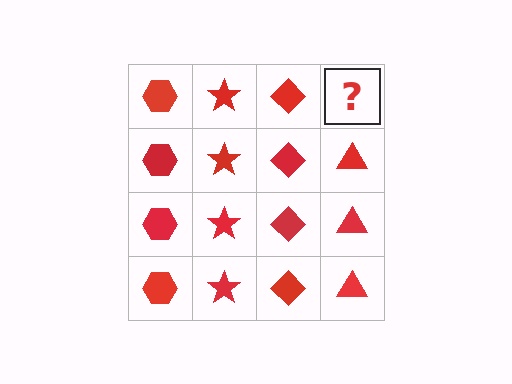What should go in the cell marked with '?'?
The missing cell should contain a red triangle.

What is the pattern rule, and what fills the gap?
The rule is that each column has a consistent shape. The gap should be filled with a red triangle.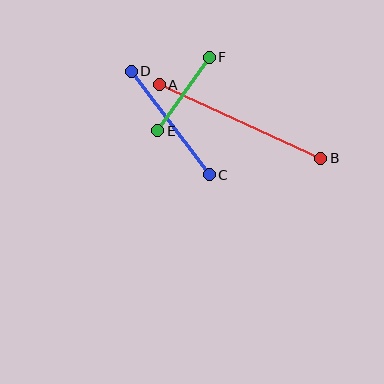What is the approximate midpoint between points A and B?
The midpoint is at approximately (240, 121) pixels.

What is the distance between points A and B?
The distance is approximately 177 pixels.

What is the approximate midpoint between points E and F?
The midpoint is at approximately (183, 94) pixels.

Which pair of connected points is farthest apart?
Points A and B are farthest apart.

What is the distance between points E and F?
The distance is approximately 89 pixels.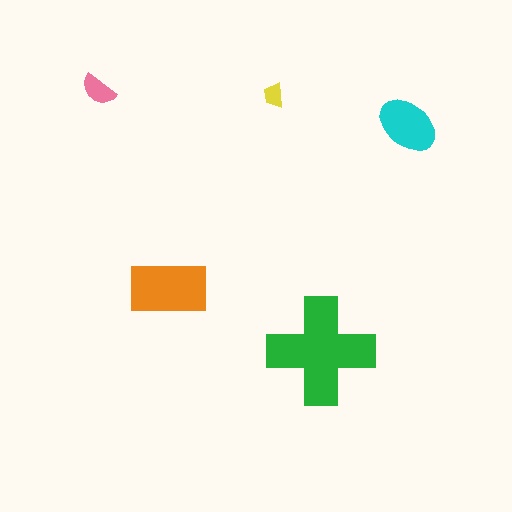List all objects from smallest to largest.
The yellow trapezoid, the pink semicircle, the cyan ellipse, the orange rectangle, the green cross.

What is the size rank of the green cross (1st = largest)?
1st.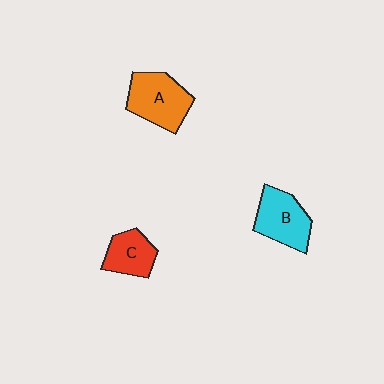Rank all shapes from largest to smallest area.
From largest to smallest: A (orange), B (cyan), C (red).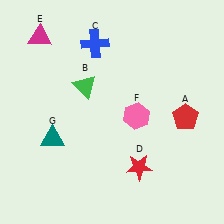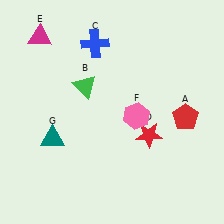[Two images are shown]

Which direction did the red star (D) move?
The red star (D) moved up.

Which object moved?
The red star (D) moved up.